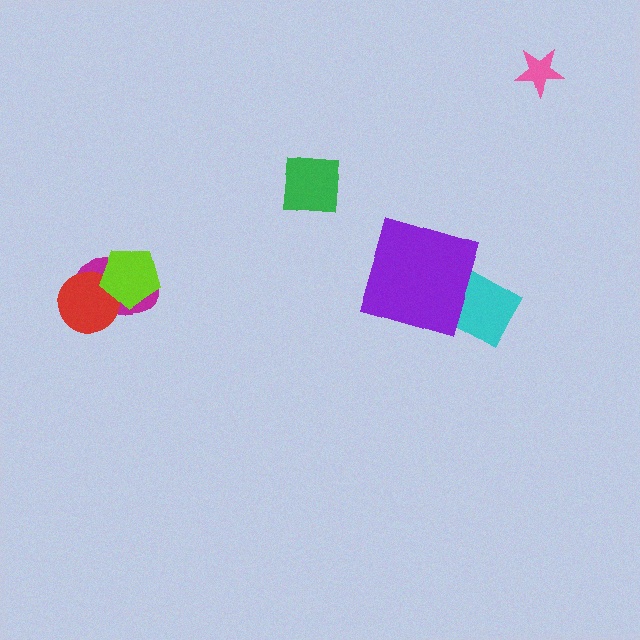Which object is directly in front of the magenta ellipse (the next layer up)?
The red circle is directly in front of the magenta ellipse.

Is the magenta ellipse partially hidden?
Yes, it is partially covered by another shape.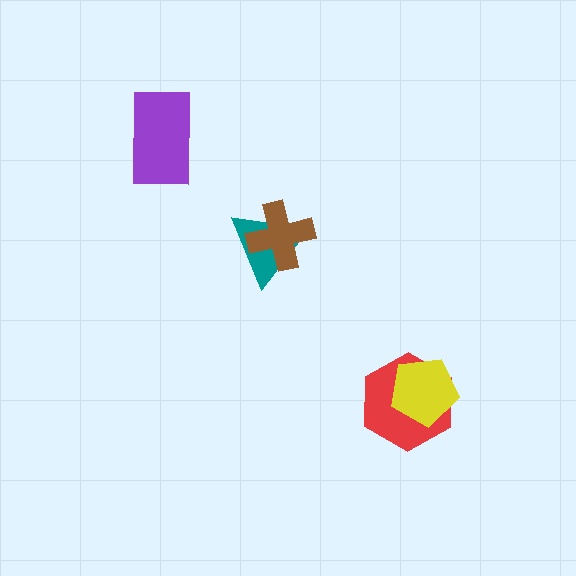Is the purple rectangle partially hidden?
No, no other shape covers it.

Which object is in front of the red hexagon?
The yellow pentagon is in front of the red hexagon.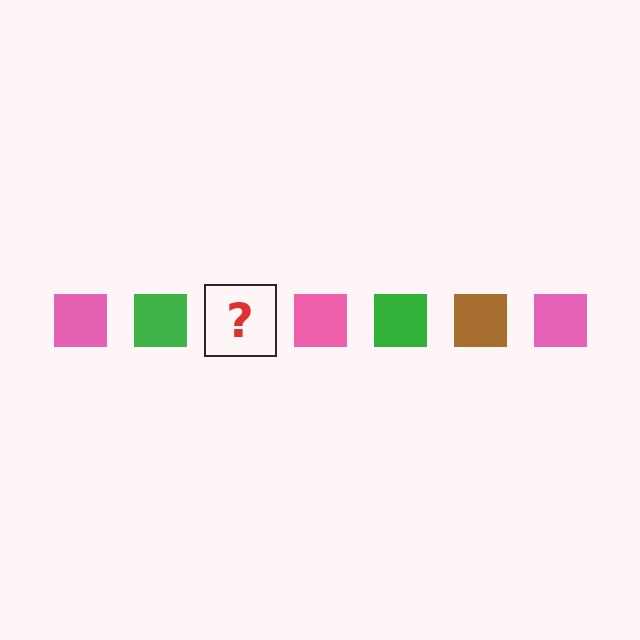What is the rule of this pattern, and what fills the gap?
The rule is that the pattern cycles through pink, green, brown squares. The gap should be filled with a brown square.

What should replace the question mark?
The question mark should be replaced with a brown square.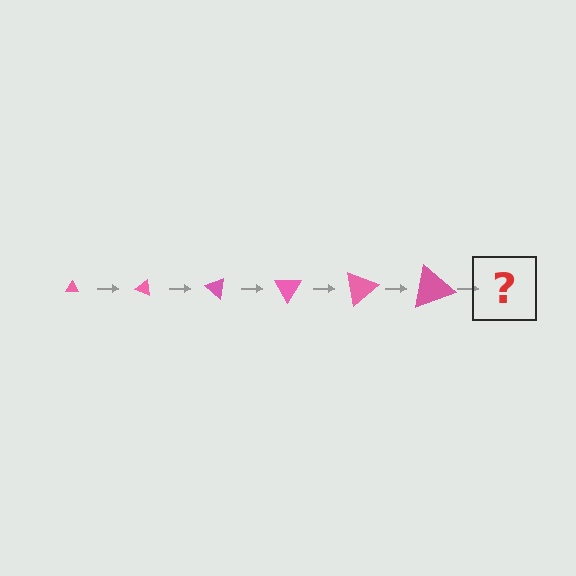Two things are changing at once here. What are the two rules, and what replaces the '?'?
The two rules are that the triangle grows larger each step and it rotates 20 degrees each step. The '?' should be a triangle, larger than the previous one and rotated 120 degrees from the start.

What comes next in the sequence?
The next element should be a triangle, larger than the previous one and rotated 120 degrees from the start.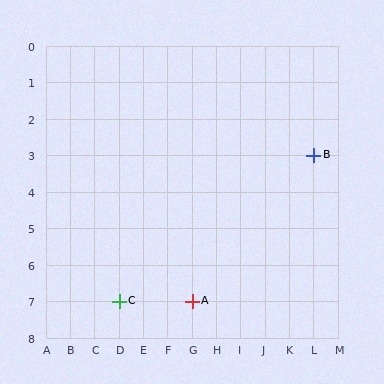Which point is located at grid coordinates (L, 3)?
Point B is at (L, 3).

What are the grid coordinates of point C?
Point C is at grid coordinates (D, 7).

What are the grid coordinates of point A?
Point A is at grid coordinates (G, 7).